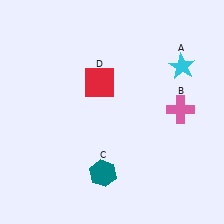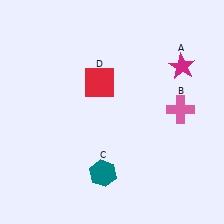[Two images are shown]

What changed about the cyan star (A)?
In Image 1, A is cyan. In Image 2, it changed to magenta.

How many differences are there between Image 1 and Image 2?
There is 1 difference between the two images.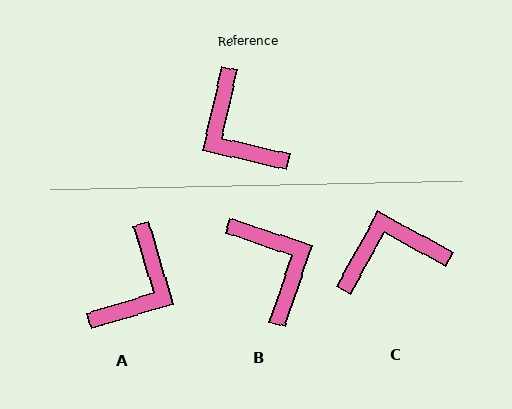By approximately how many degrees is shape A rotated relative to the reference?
Approximately 120 degrees counter-clockwise.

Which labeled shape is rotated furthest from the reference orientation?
B, about 174 degrees away.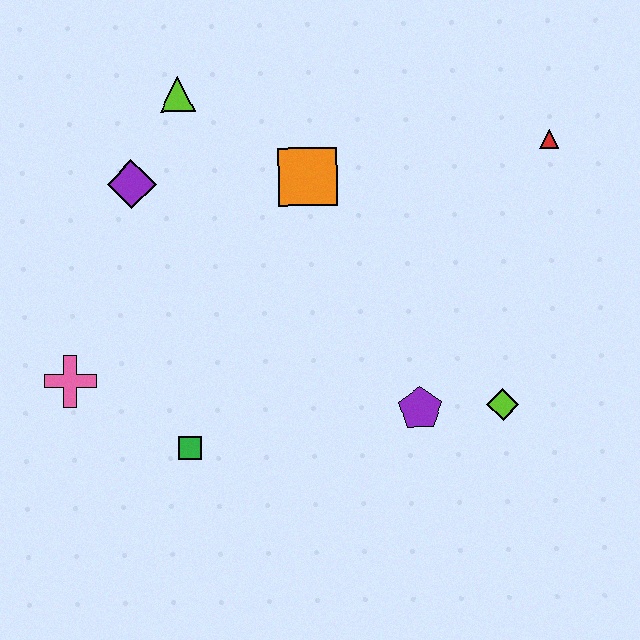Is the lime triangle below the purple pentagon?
No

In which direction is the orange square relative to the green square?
The orange square is above the green square.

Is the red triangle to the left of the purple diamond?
No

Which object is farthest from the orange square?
The pink cross is farthest from the orange square.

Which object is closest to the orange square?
The lime triangle is closest to the orange square.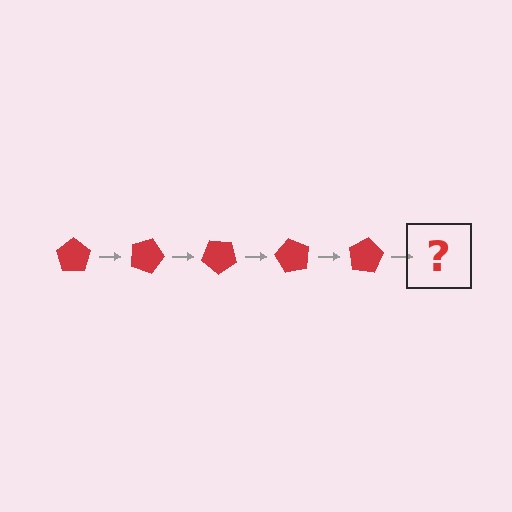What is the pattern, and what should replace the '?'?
The pattern is that the pentagon rotates 20 degrees each step. The '?' should be a red pentagon rotated 100 degrees.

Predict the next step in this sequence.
The next step is a red pentagon rotated 100 degrees.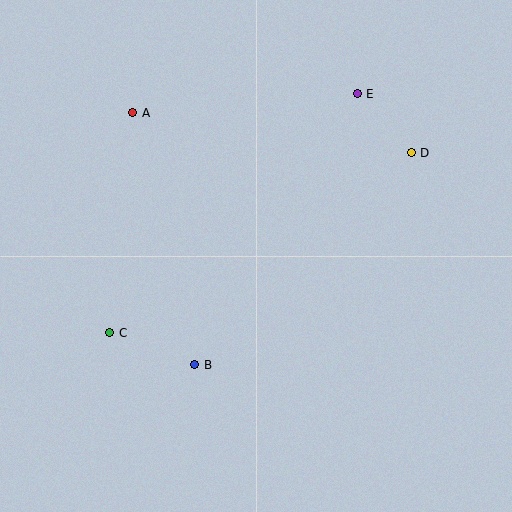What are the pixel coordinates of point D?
Point D is at (411, 153).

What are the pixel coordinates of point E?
Point E is at (357, 94).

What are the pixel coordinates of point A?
Point A is at (133, 113).